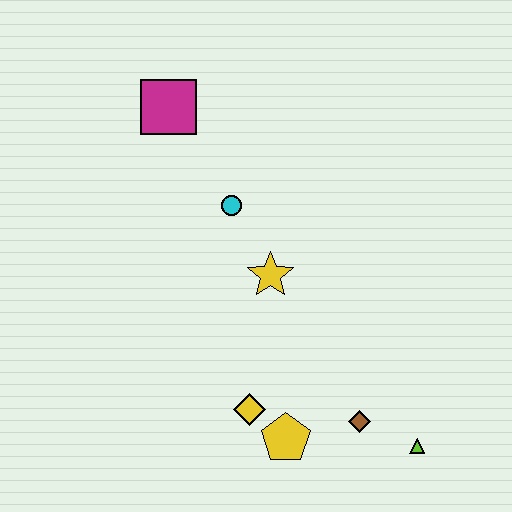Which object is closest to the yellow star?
The cyan circle is closest to the yellow star.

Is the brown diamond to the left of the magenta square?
No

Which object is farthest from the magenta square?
The lime triangle is farthest from the magenta square.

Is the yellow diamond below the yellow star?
Yes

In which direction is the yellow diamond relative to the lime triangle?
The yellow diamond is to the left of the lime triangle.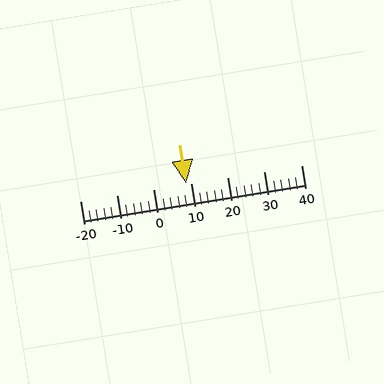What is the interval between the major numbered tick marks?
The major tick marks are spaced 10 units apart.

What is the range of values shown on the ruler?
The ruler shows values from -20 to 40.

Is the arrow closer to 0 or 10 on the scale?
The arrow is closer to 10.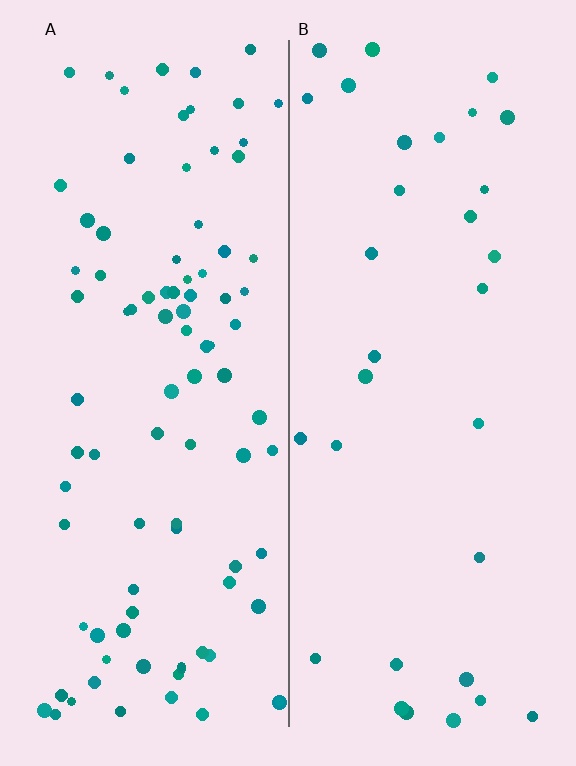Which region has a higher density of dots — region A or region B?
A (the left).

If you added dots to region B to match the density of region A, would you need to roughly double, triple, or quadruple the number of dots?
Approximately triple.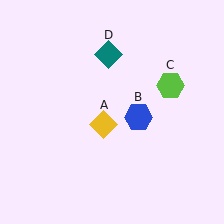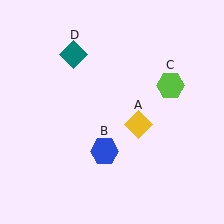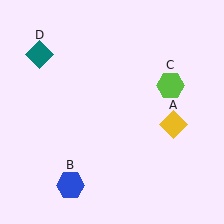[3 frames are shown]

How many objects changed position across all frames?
3 objects changed position: yellow diamond (object A), blue hexagon (object B), teal diamond (object D).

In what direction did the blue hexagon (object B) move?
The blue hexagon (object B) moved down and to the left.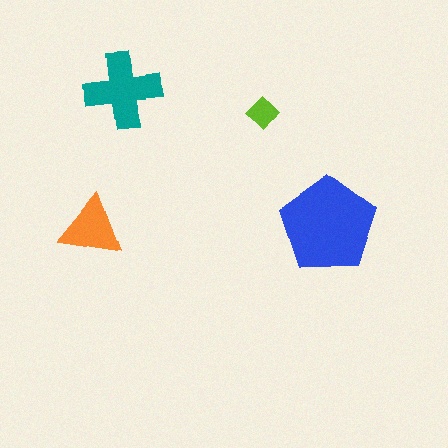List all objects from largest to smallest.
The blue pentagon, the teal cross, the orange triangle, the lime diamond.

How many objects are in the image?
There are 4 objects in the image.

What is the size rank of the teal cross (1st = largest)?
2nd.